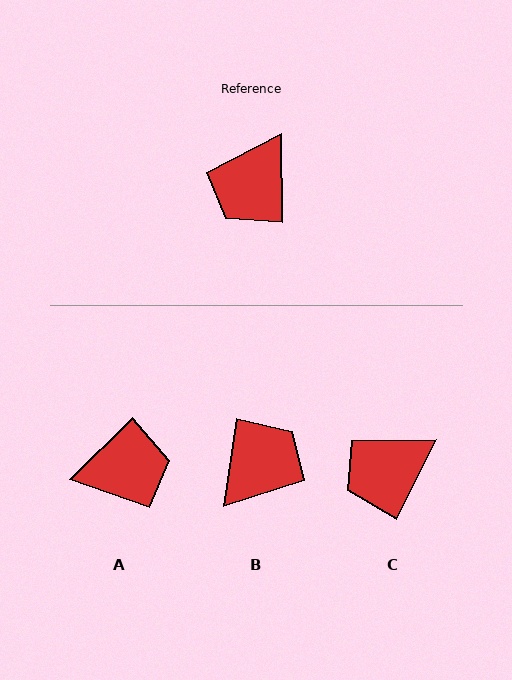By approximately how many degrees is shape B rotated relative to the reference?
Approximately 171 degrees counter-clockwise.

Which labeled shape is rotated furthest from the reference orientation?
B, about 171 degrees away.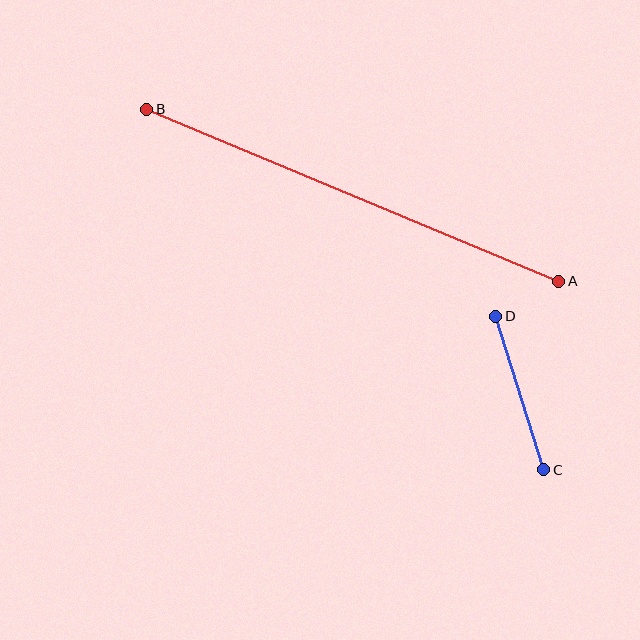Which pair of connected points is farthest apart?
Points A and B are farthest apart.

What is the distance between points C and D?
The distance is approximately 161 pixels.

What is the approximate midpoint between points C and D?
The midpoint is at approximately (520, 393) pixels.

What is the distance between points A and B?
The distance is approximately 447 pixels.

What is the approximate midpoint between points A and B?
The midpoint is at approximately (353, 195) pixels.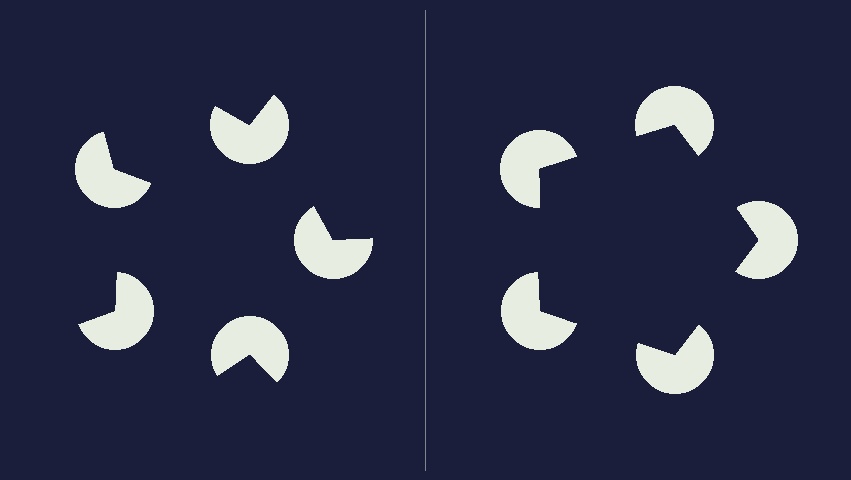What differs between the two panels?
The pac-man discs are positioned identically on both sides; only the wedge orientations differ. On the right they align to a pentagon; on the left they are misaligned.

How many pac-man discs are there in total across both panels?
10 — 5 on each side.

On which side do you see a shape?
An illusory pentagon appears on the right side. On the left side the wedge cuts are rotated, so no coherent shape forms.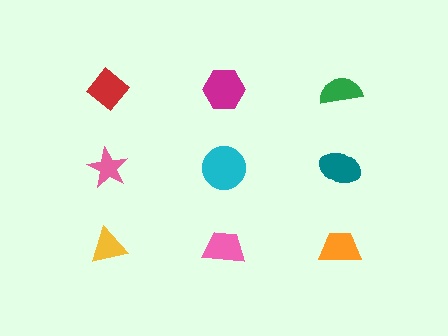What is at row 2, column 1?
A pink star.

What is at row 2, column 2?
A cyan circle.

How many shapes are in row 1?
3 shapes.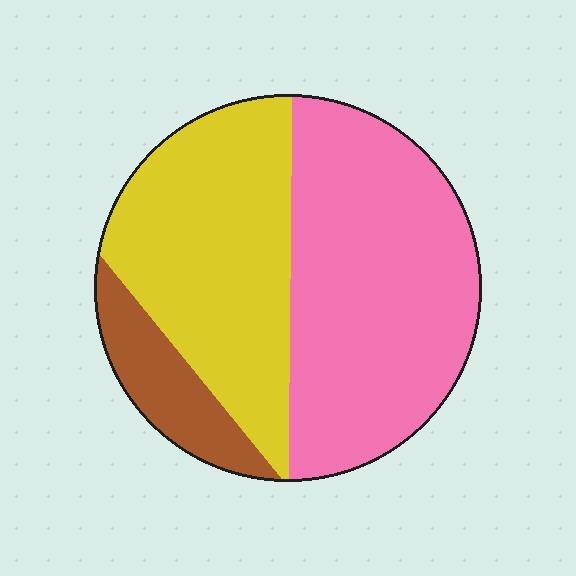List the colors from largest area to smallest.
From largest to smallest: pink, yellow, brown.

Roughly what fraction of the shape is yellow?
Yellow covers 39% of the shape.